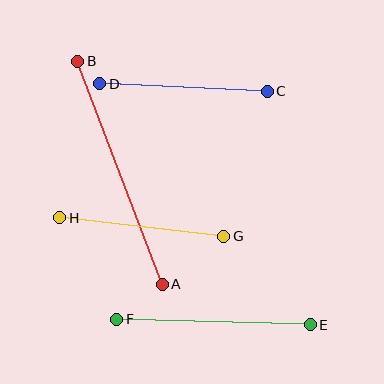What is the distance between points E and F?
The distance is approximately 194 pixels.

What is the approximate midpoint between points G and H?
The midpoint is at approximately (142, 227) pixels.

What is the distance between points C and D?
The distance is approximately 168 pixels.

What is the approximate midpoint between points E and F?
The midpoint is at approximately (213, 322) pixels.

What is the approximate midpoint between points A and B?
The midpoint is at approximately (120, 173) pixels.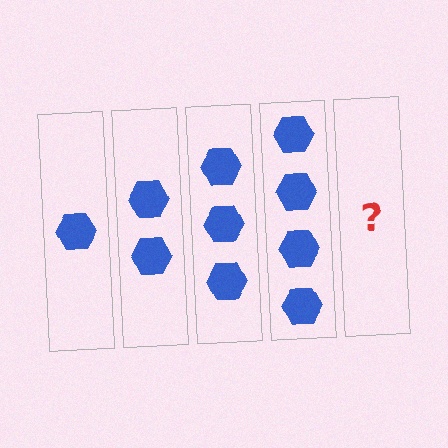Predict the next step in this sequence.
The next step is 5 hexagons.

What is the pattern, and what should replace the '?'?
The pattern is that each step adds one more hexagon. The '?' should be 5 hexagons.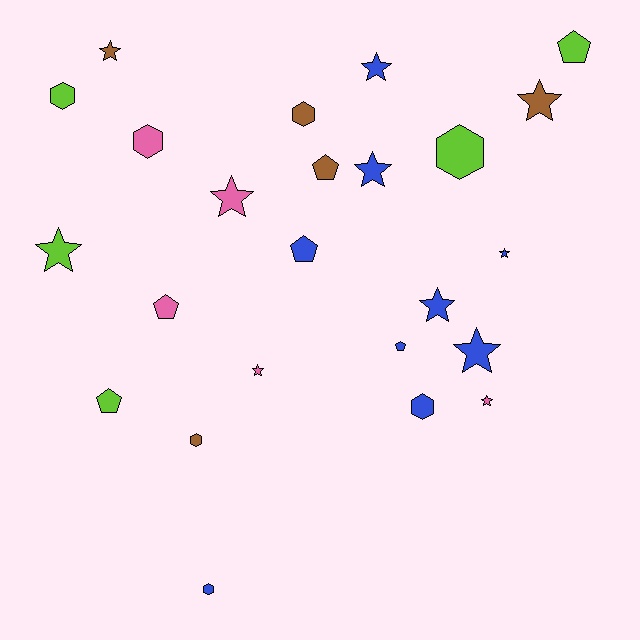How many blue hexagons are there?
There are 2 blue hexagons.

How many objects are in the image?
There are 24 objects.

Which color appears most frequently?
Blue, with 9 objects.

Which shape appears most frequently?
Star, with 11 objects.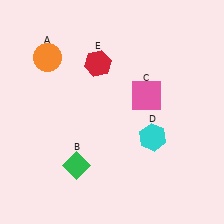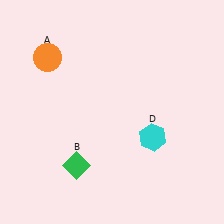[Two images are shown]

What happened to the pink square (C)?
The pink square (C) was removed in Image 2. It was in the top-right area of Image 1.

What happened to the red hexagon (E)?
The red hexagon (E) was removed in Image 2. It was in the top-left area of Image 1.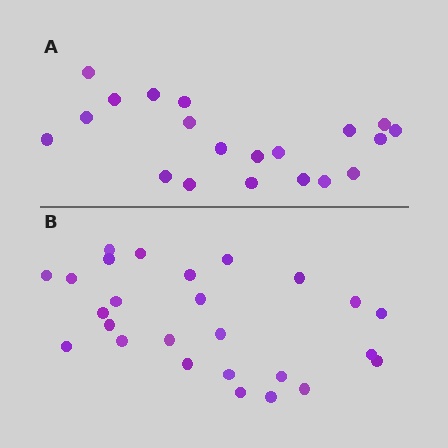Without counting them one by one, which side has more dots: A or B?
Region B (the bottom region) has more dots.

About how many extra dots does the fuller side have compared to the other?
Region B has about 6 more dots than region A.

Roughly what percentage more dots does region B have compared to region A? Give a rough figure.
About 30% more.